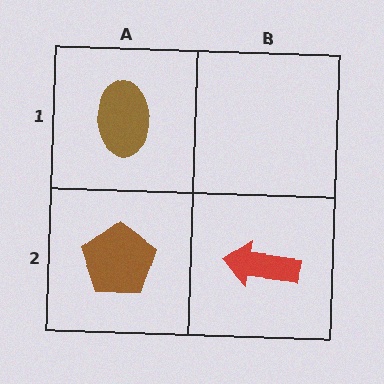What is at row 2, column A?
A brown pentagon.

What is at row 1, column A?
A brown ellipse.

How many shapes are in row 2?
2 shapes.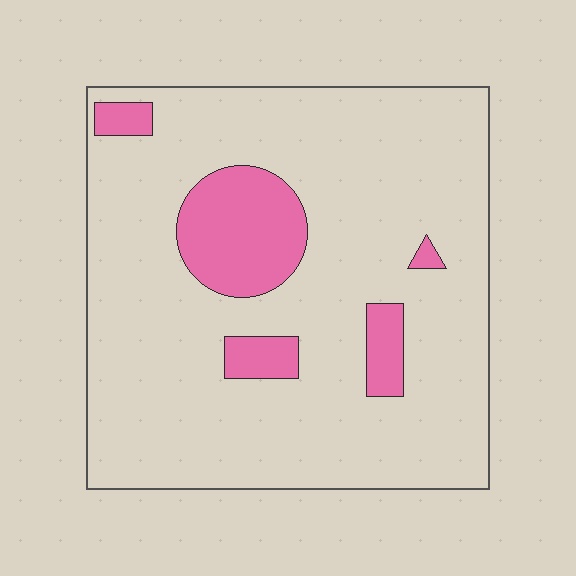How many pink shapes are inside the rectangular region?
5.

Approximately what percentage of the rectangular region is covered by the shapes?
Approximately 15%.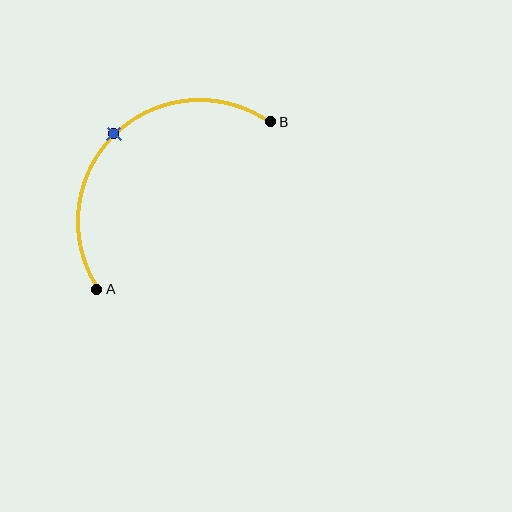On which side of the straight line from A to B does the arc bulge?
The arc bulges above and to the left of the straight line connecting A and B.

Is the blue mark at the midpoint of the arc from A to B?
Yes. The blue mark lies on the arc at equal arc-length from both A and B — it is the arc midpoint.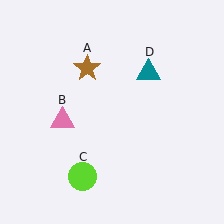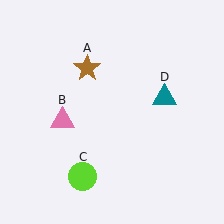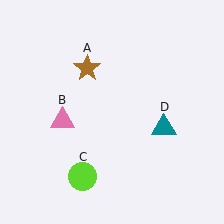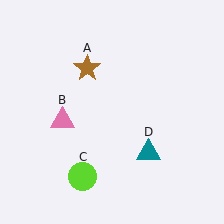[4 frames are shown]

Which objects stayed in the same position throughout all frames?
Brown star (object A) and pink triangle (object B) and lime circle (object C) remained stationary.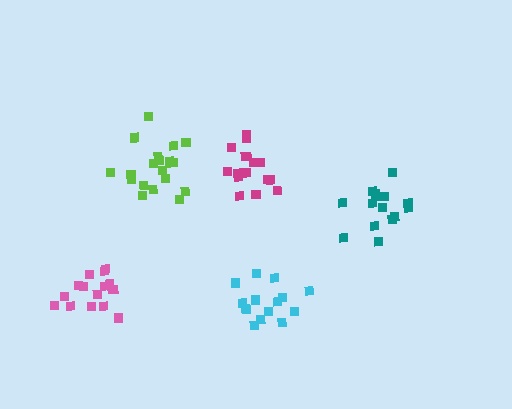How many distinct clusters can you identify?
There are 5 distinct clusters.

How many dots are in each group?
Group 1: 15 dots, Group 2: 17 dots, Group 3: 16 dots, Group 4: 20 dots, Group 5: 16 dots (84 total).